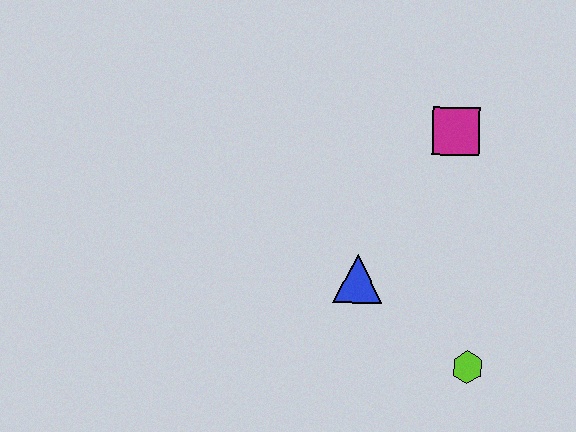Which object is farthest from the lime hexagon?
The magenta square is farthest from the lime hexagon.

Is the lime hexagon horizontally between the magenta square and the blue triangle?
No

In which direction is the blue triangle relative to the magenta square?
The blue triangle is below the magenta square.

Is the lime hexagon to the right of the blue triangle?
Yes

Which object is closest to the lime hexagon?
The blue triangle is closest to the lime hexagon.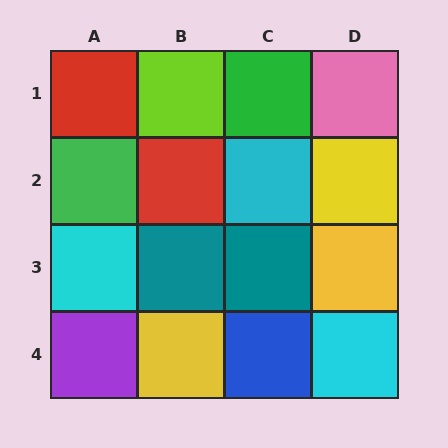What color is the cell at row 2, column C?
Cyan.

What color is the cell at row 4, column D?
Cyan.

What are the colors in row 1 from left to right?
Red, lime, green, pink.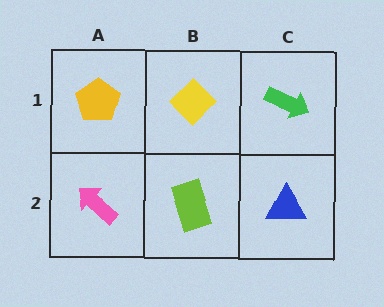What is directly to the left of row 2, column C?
A lime rectangle.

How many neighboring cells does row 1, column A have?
2.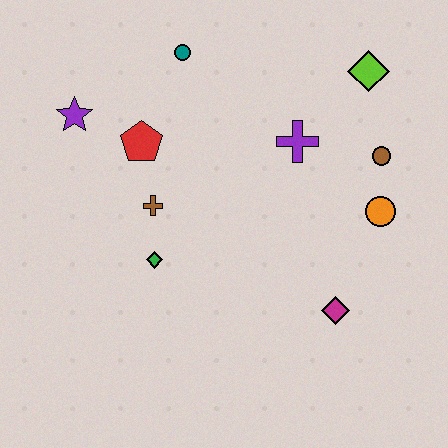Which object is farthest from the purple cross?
The purple star is farthest from the purple cross.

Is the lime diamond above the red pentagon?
Yes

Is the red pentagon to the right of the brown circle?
No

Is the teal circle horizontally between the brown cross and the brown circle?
Yes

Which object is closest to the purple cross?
The brown circle is closest to the purple cross.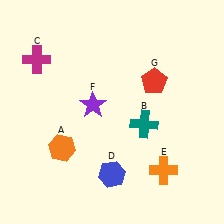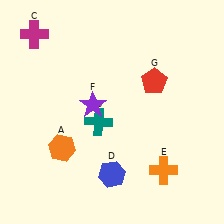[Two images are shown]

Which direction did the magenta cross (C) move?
The magenta cross (C) moved up.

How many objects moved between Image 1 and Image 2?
2 objects moved between the two images.